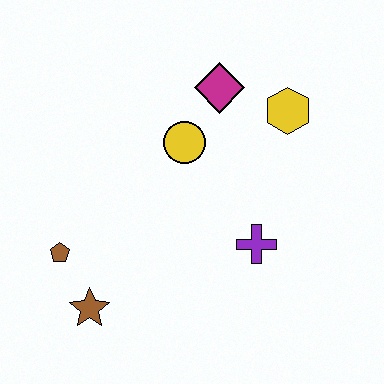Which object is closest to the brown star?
The brown pentagon is closest to the brown star.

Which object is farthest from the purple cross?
The brown pentagon is farthest from the purple cross.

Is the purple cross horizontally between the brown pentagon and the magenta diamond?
No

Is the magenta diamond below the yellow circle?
No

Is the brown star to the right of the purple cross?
No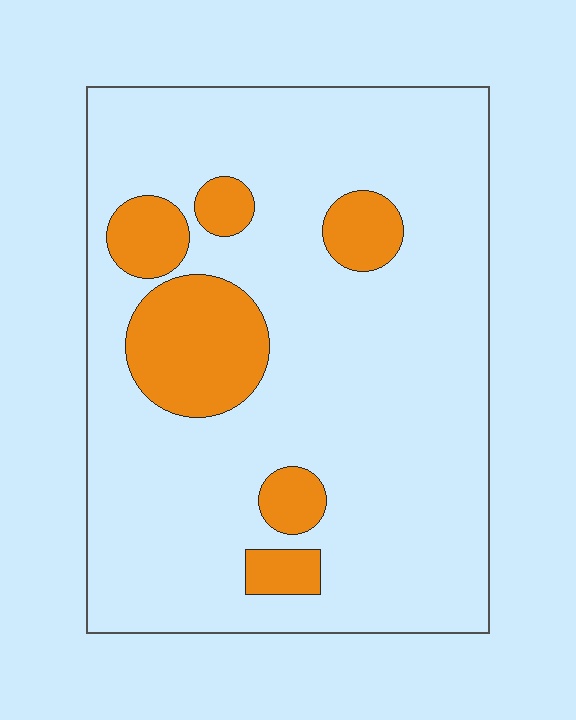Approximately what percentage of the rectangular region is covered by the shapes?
Approximately 15%.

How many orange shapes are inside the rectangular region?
6.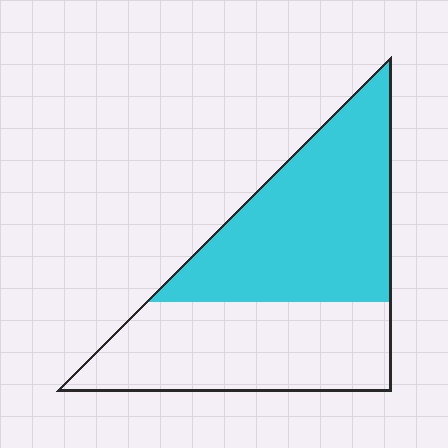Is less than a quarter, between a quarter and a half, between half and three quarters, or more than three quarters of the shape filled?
Between half and three quarters.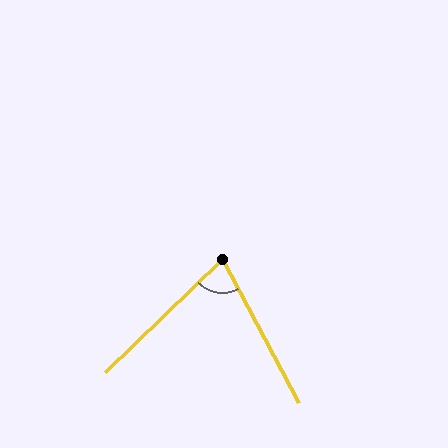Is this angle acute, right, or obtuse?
It is acute.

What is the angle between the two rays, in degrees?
Approximately 74 degrees.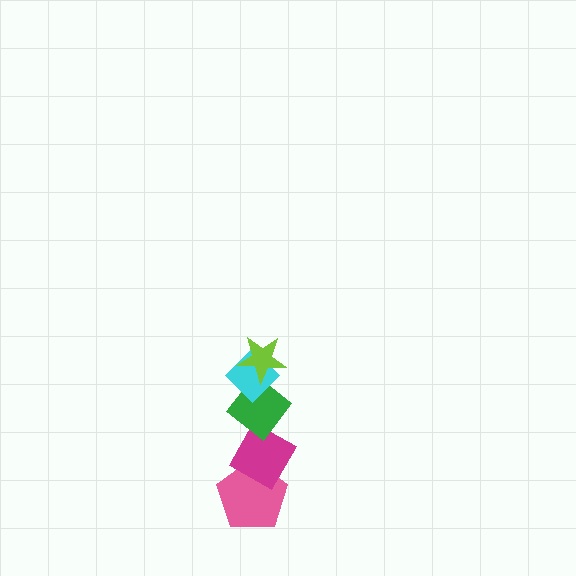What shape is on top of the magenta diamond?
The green diamond is on top of the magenta diamond.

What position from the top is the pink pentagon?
The pink pentagon is 5th from the top.